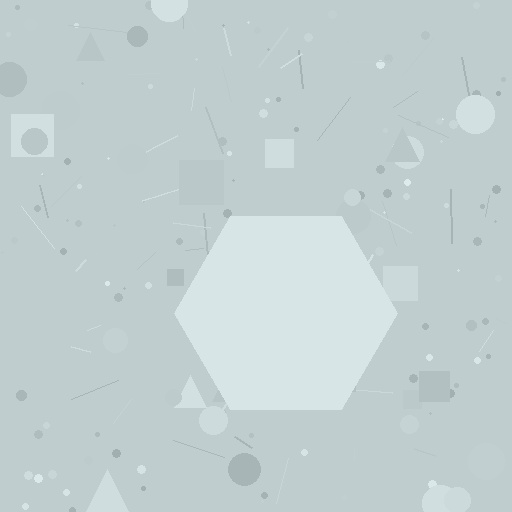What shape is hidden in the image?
A hexagon is hidden in the image.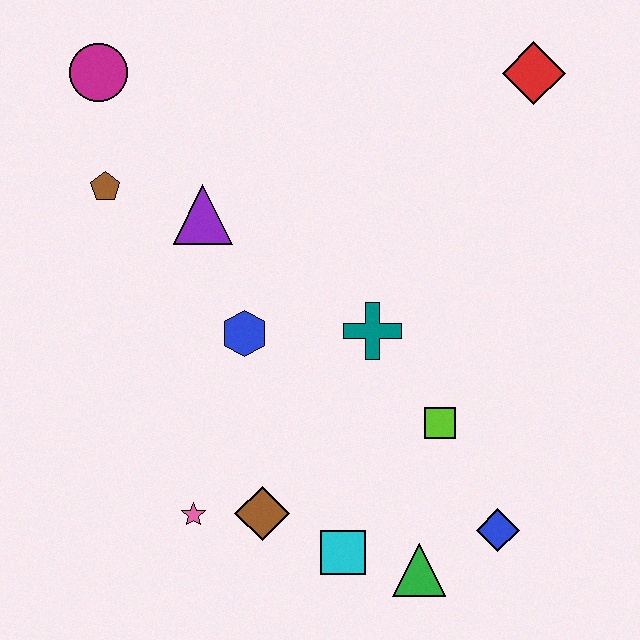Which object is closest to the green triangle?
The cyan square is closest to the green triangle.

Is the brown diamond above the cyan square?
Yes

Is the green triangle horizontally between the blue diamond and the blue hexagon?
Yes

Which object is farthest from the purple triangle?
The blue diamond is farthest from the purple triangle.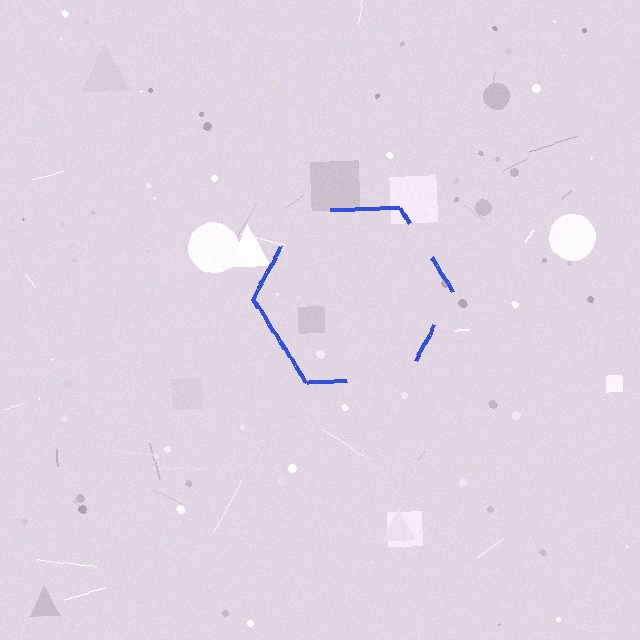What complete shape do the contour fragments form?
The contour fragments form a hexagon.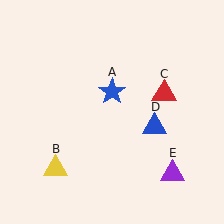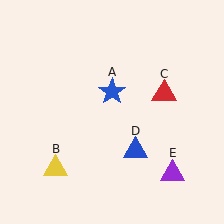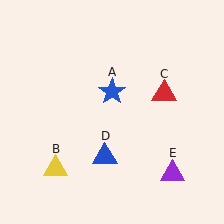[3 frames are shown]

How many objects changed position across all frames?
1 object changed position: blue triangle (object D).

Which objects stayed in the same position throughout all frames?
Blue star (object A) and yellow triangle (object B) and red triangle (object C) and purple triangle (object E) remained stationary.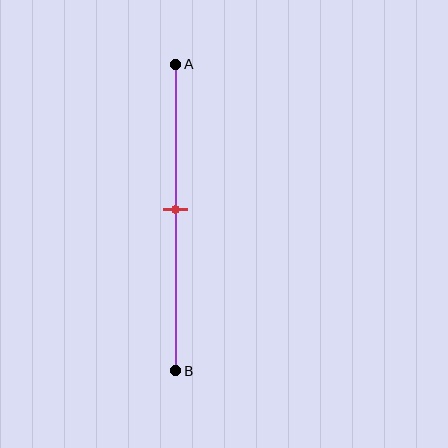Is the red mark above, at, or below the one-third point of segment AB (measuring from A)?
The red mark is below the one-third point of segment AB.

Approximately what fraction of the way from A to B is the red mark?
The red mark is approximately 50% of the way from A to B.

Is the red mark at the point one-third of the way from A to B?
No, the mark is at about 50% from A, not at the 33% one-third point.